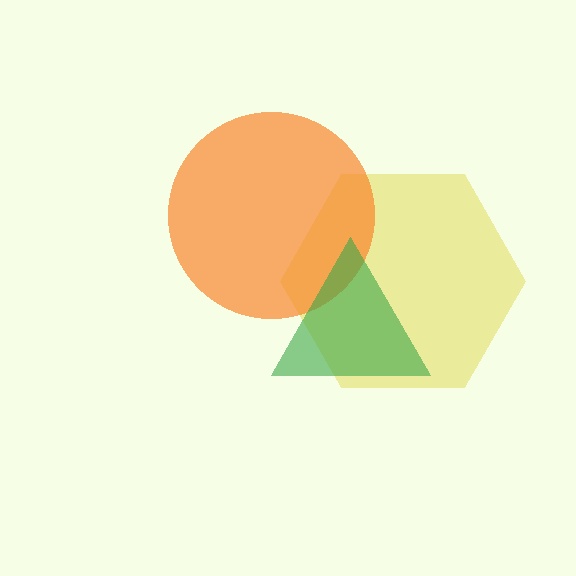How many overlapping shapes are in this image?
There are 3 overlapping shapes in the image.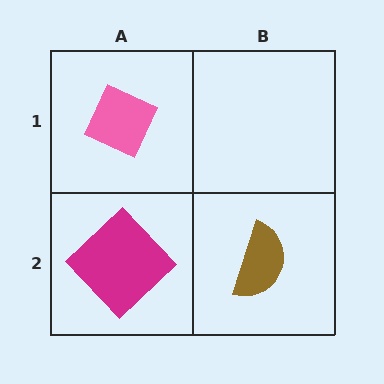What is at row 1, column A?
A pink diamond.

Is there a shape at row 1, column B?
No, that cell is empty.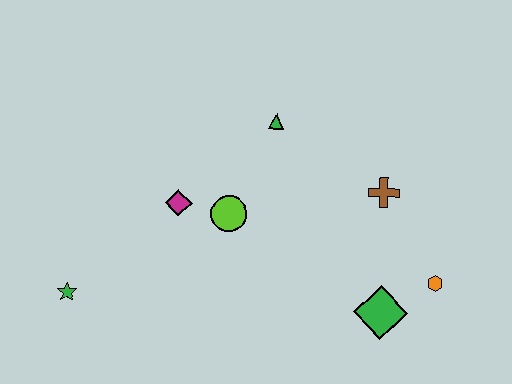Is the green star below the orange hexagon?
Yes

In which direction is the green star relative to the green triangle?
The green star is to the left of the green triangle.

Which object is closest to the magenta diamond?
The lime circle is closest to the magenta diamond.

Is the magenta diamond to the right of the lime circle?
No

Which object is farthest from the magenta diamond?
The orange hexagon is farthest from the magenta diamond.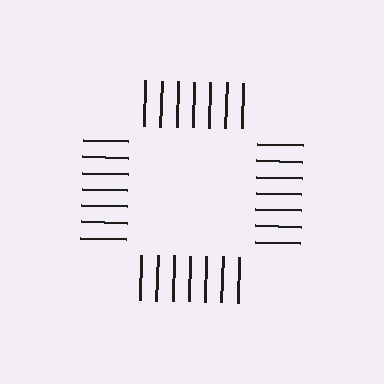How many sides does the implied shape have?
4 sides — the line-ends trace a square.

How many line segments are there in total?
28 — 7 along each of the 4 edges.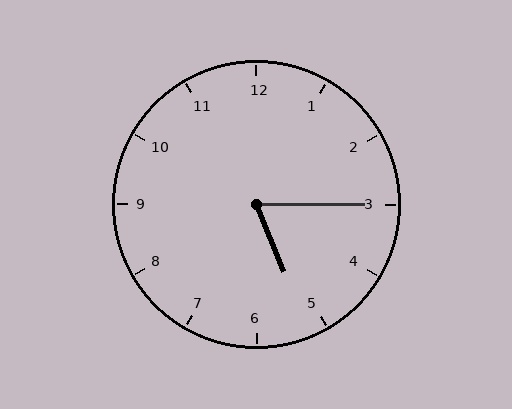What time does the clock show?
5:15.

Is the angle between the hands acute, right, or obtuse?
It is acute.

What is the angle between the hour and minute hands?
Approximately 68 degrees.